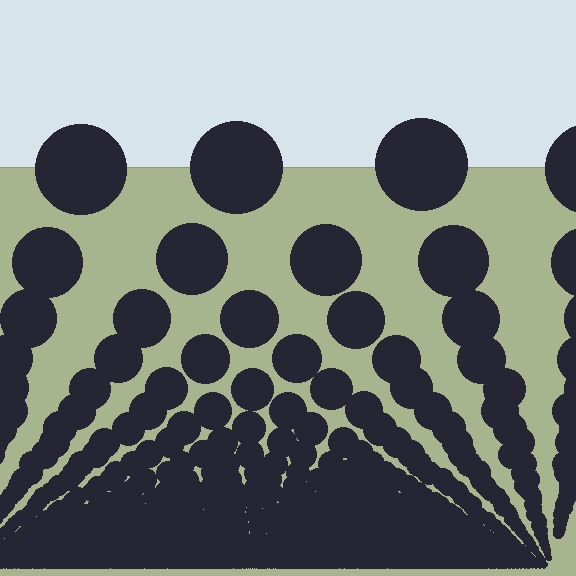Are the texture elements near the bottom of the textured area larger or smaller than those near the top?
Smaller. The gradient is inverted — elements near the bottom are smaller and denser.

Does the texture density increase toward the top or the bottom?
Density increases toward the bottom.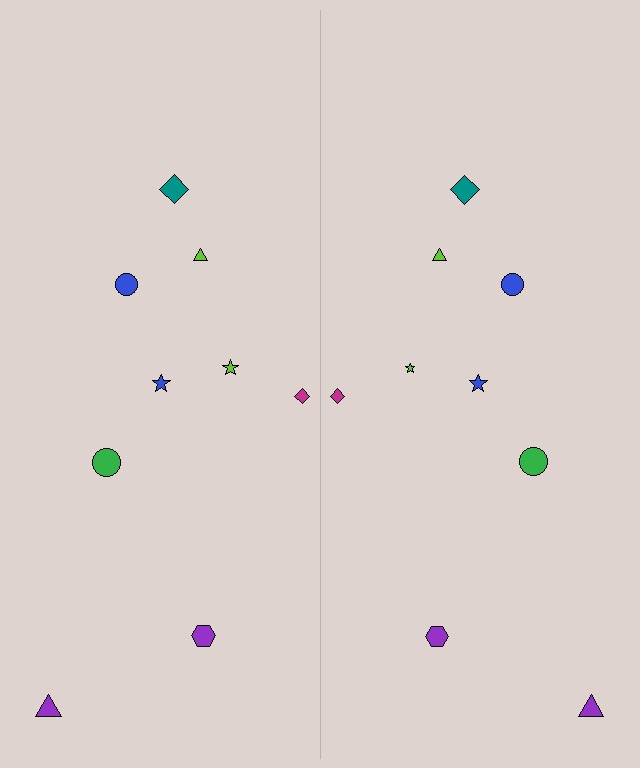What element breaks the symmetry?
The lime star on the right side has a different size than its mirror counterpart.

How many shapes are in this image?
There are 18 shapes in this image.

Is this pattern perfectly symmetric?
No, the pattern is not perfectly symmetric. The lime star on the right side has a different size than its mirror counterpart.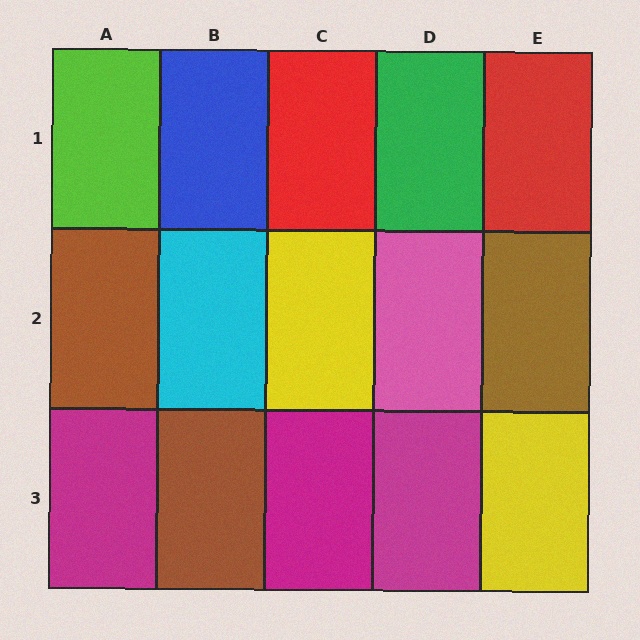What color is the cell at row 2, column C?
Yellow.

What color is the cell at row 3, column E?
Yellow.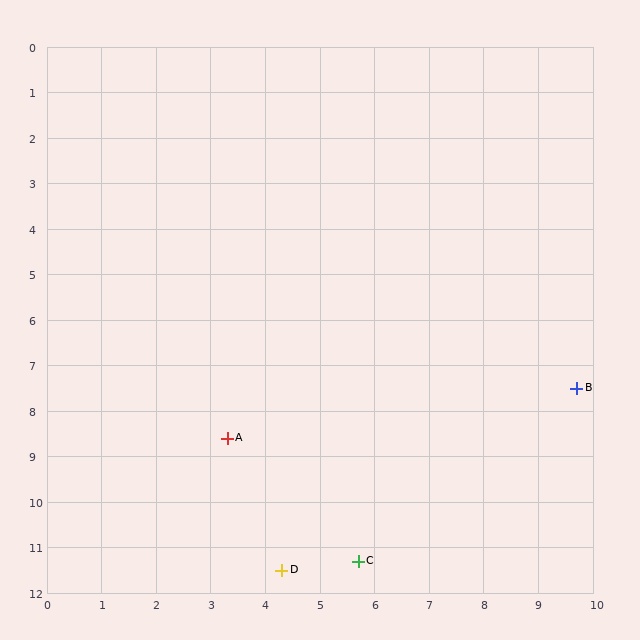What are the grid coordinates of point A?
Point A is at approximately (3.3, 8.6).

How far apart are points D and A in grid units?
Points D and A are about 3.1 grid units apart.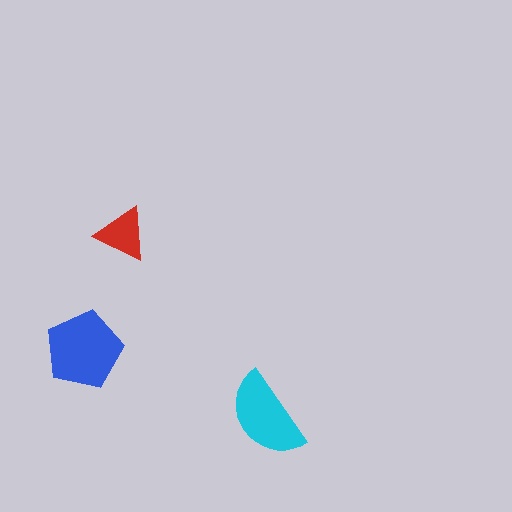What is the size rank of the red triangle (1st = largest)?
3rd.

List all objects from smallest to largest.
The red triangle, the cyan semicircle, the blue pentagon.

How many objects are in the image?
There are 3 objects in the image.